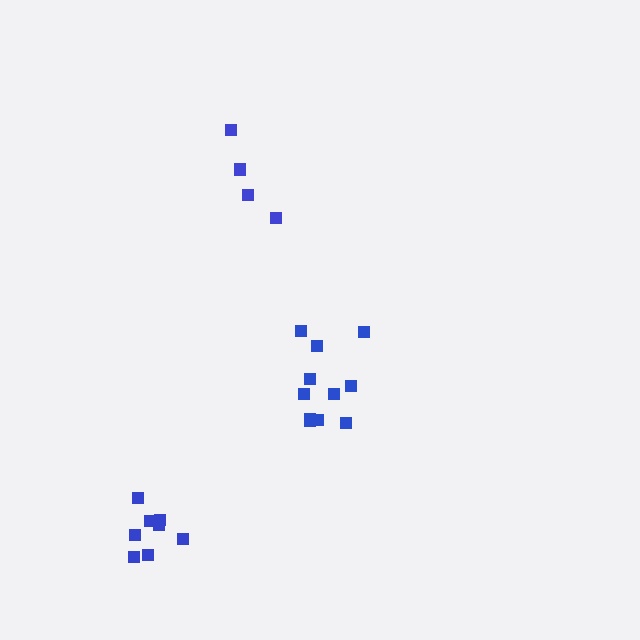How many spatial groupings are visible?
There are 3 spatial groupings.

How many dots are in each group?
Group 1: 11 dots, Group 2: 5 dots, Group 3: 8 dots (24 total).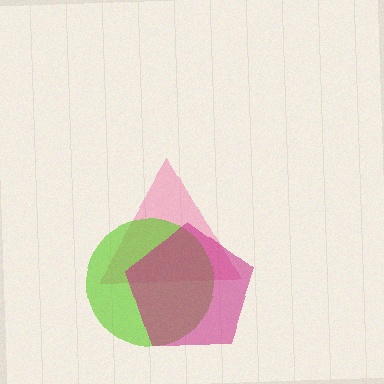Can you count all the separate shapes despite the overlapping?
Yes, there are 3 separate shapes.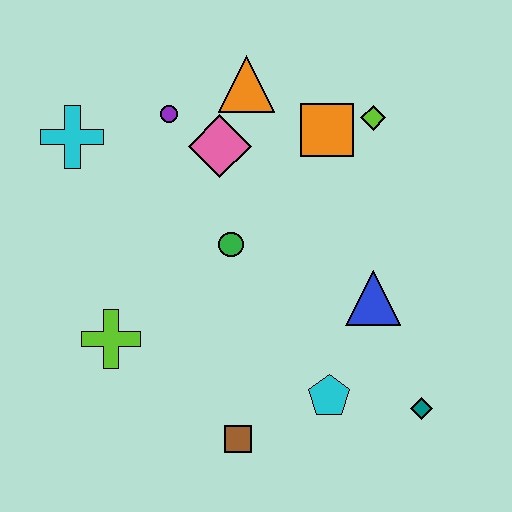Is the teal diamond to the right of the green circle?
Yes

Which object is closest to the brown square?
The cyan pentagon is closest to the brown square.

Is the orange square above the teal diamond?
Yes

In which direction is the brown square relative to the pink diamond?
The brown square is below the pink diamond.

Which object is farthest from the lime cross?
The lime diamond is farthest from the lime cross.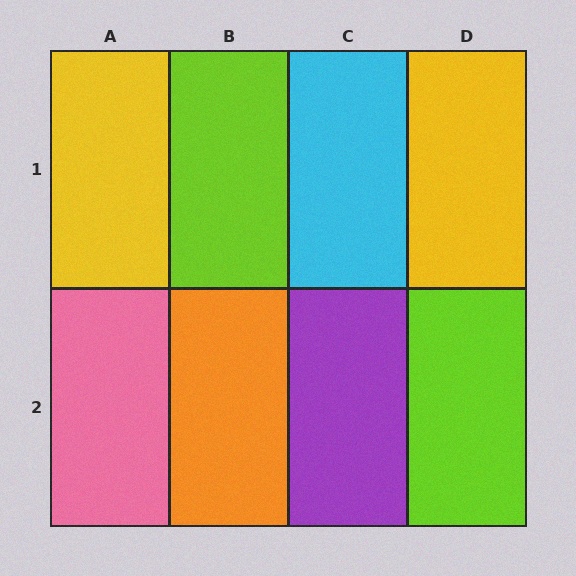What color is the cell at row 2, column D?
Lime.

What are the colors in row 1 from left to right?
Yellow, lime, cyan, yellow.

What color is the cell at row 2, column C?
Purple.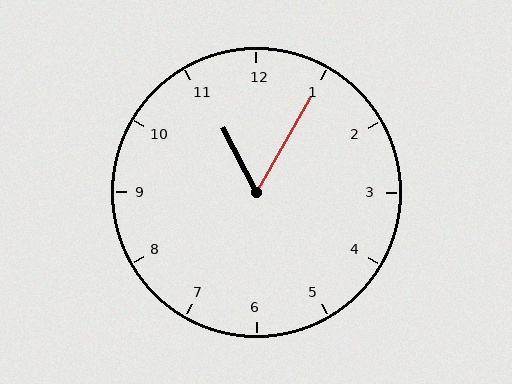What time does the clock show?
11:05.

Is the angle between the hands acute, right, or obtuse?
It is acute.